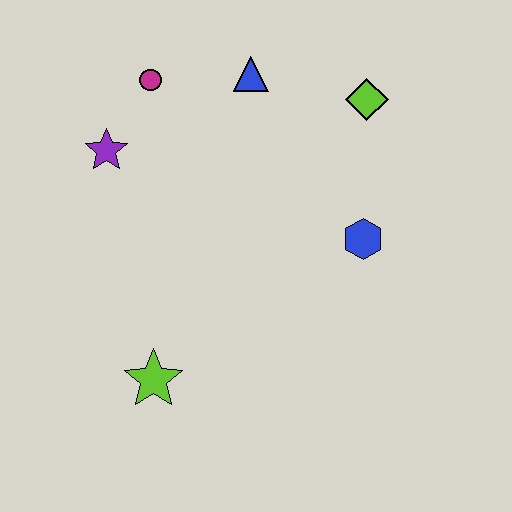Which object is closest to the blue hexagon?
The lime diamond is closest to the blue hexagon.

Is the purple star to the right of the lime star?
No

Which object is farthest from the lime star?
The lime diamond is farthest from the lime star.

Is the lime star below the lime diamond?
Yes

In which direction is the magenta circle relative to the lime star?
The magenta circle is above the lime star.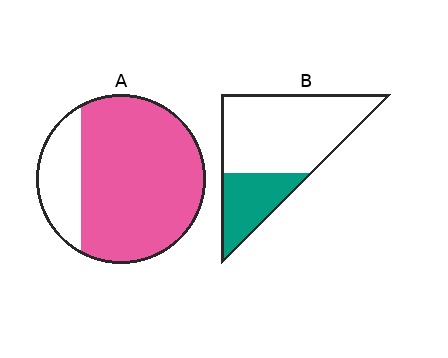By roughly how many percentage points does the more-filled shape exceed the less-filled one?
By roughly 50 percentage points (A over B).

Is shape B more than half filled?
No.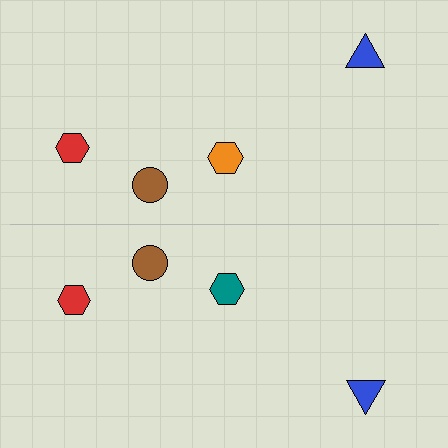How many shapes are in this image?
There are 8 shapes in this image.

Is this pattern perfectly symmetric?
No, the pattern is not perfectly symmetric. The teal hexagon on the bottom side breaks the symmetry — its mirror counterpart is orange.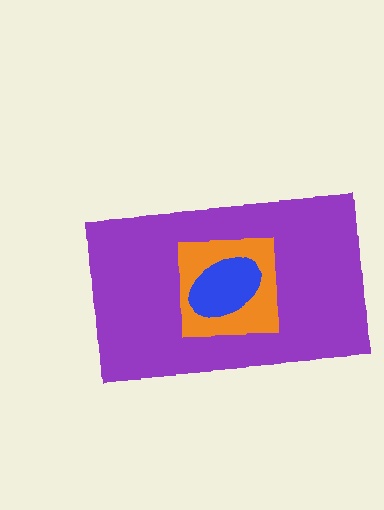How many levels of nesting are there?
3.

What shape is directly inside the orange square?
The blue ellipse.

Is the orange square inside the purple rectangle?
Yes.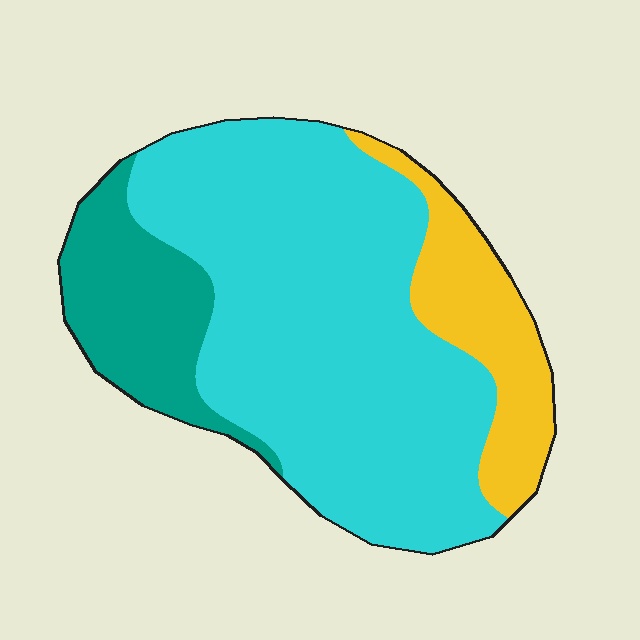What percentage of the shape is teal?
Teal takes up between a sixth and a third of the shape.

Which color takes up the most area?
Cyan, at roughly 65%.